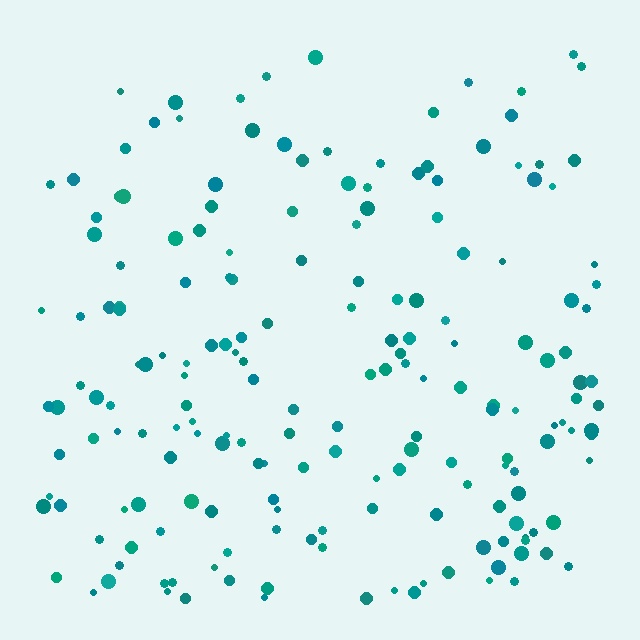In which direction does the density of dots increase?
From top to bottom, with the bottom side densest.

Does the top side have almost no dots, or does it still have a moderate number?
Still a moderate number, just noticeably fewer than the bottom.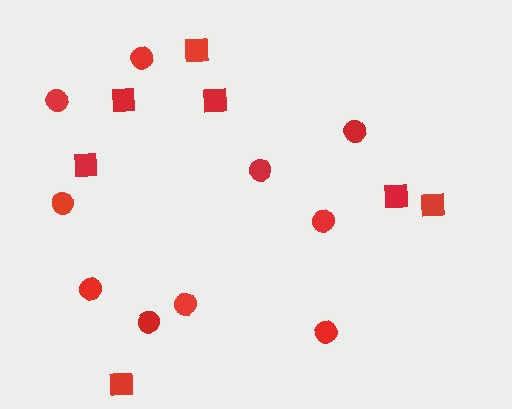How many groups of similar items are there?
There are 2 groups: one group of squares (7) and one group of circles (10).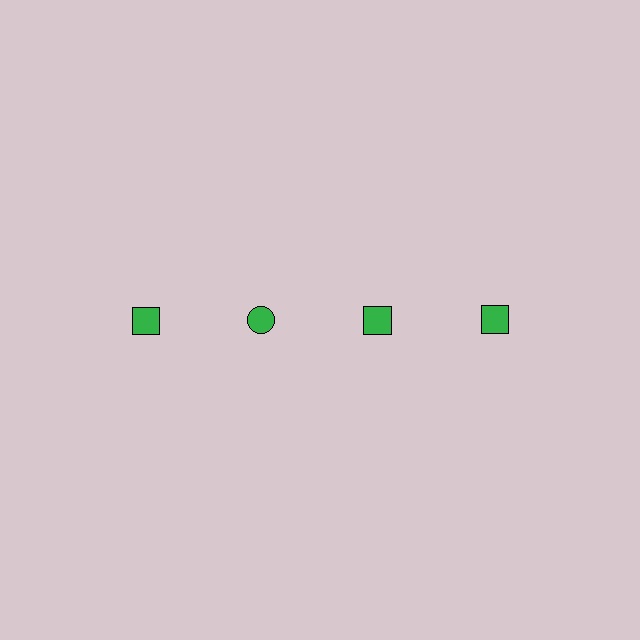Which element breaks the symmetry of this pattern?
The green circle in the top row, second from left column breaks the symmetry. All other shapes are green squares.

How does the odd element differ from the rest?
It has a different shape: circle instead of square.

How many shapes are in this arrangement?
There are 4 shapes arranged in a grid pattern.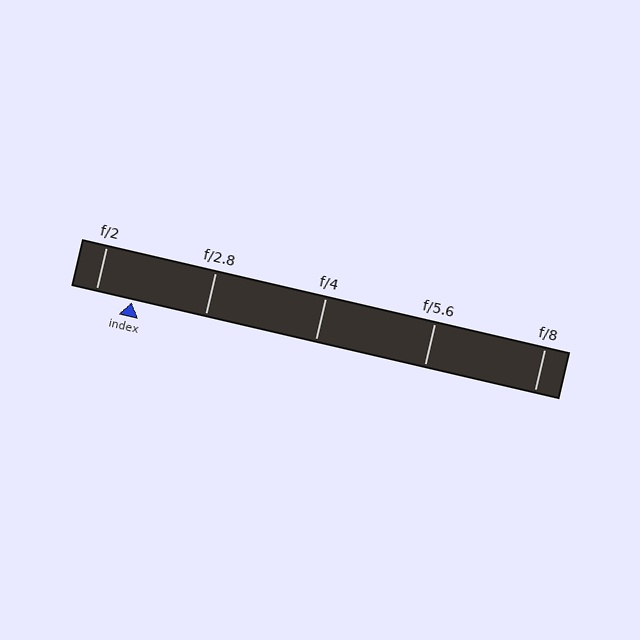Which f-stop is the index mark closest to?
The index mark is closest to f/2.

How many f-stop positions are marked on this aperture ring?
There are 5 f-stop positions marked.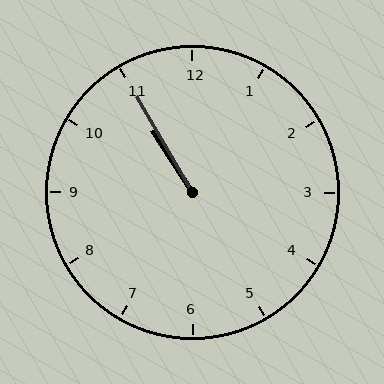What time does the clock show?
10:55.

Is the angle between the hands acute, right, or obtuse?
It is acute.